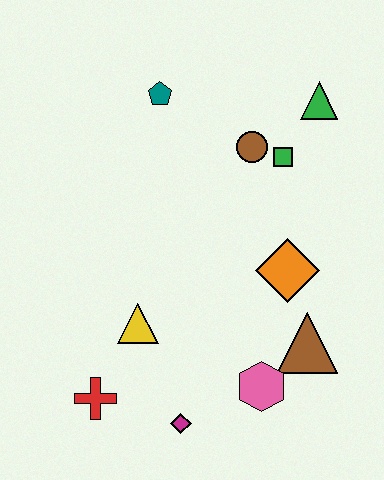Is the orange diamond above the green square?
No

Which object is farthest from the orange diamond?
The red cross is farthest from the orange diamond.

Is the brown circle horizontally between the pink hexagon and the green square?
No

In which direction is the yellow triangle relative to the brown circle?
The yellow triangle is below the brown circle.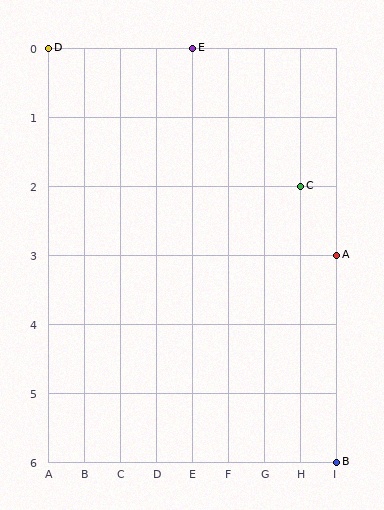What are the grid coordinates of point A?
Point A is at grid coordinates (I, 3).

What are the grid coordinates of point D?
Point D is at grid coordinates (A, 0).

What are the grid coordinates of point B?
Point B is at grid coordinates (I, 6).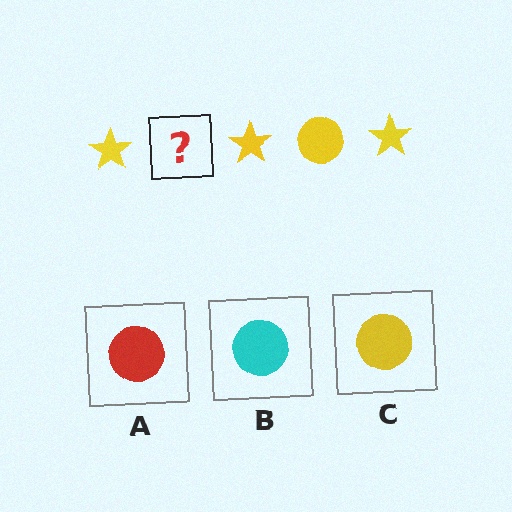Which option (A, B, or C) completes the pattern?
C.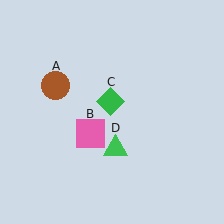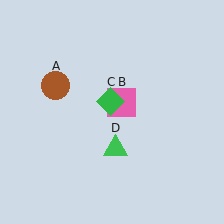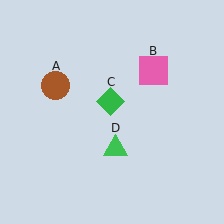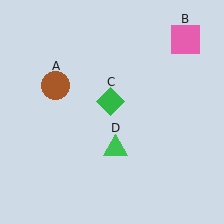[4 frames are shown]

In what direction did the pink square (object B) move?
The pink square (object B) moved up and to the right.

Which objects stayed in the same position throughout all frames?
Brown circle (object A) and green diamond (object C) and green triangle (object D) remained stationary.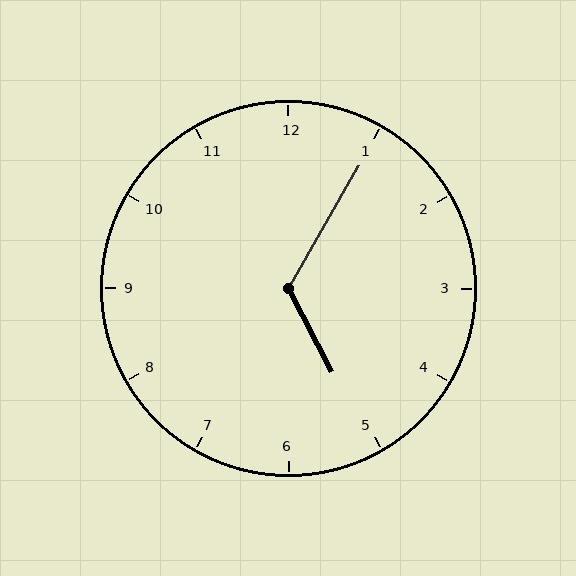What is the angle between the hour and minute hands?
Approximately 122 degrees.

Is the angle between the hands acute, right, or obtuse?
It is obtuse.